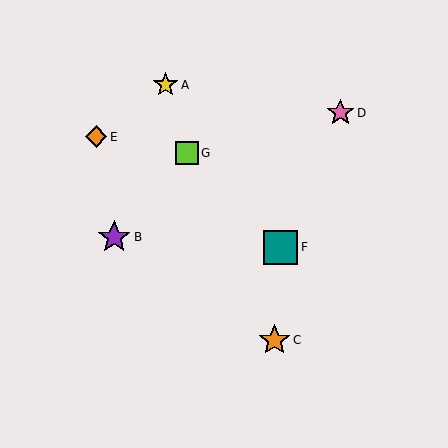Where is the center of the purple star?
The center of the purple star is at (114, 237).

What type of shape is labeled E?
Shape E is an orange diamond.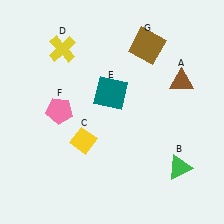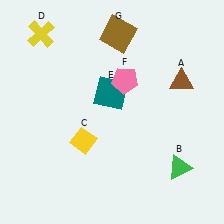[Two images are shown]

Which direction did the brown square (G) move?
The brown square (G) moved left.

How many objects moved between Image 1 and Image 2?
3 objects moved between the two images.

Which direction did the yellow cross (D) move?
The yellow cross (D) moved left.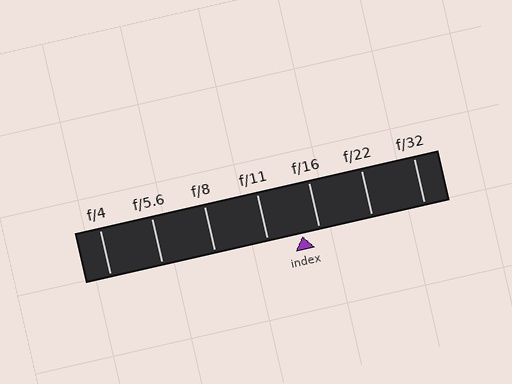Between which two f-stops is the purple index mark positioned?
The index mark is between f/11 and f/16.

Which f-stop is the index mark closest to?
The index mark is closest to f/16.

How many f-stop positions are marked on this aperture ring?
There are 7 f-stop positions marked.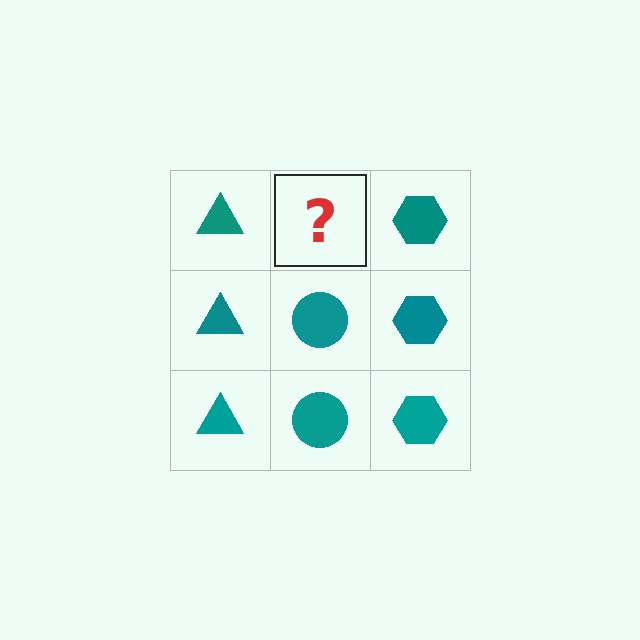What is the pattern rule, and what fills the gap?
The rule is that each column has a consistent shape. The gap should be filled with a teal circle.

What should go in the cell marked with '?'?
The missing cell should contain a teal circle.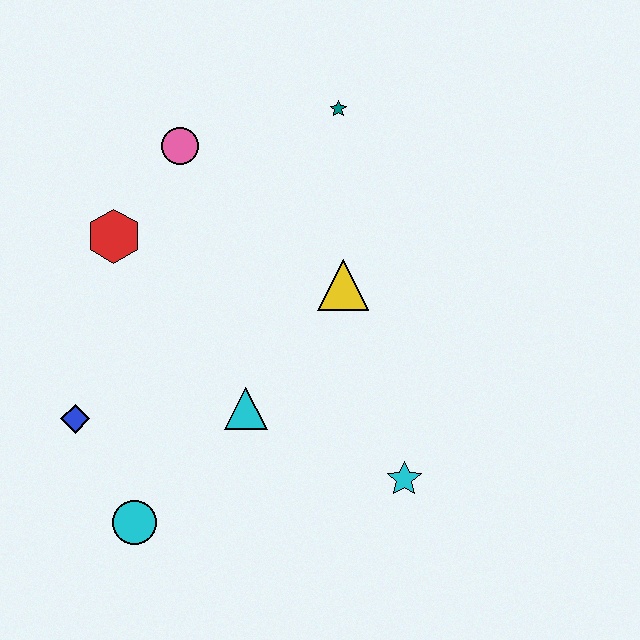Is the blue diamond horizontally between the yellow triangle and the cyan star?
No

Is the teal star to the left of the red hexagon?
No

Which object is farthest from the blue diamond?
The teal star is farthest from the blue diamond.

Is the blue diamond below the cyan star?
No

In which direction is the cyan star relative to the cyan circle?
The cyan star is to the right of the cyan circle.